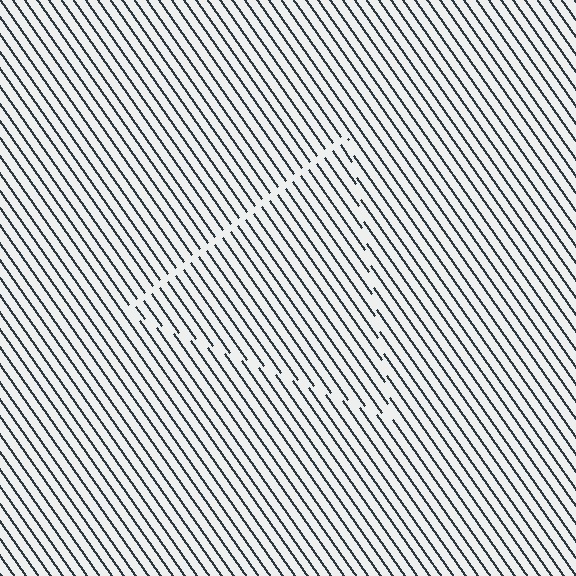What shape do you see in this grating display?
An illusory triangle. The interior of the shape contains the same grating, shifted by half a period — the contour is defined by the phase discontinuity where line-ends from the inner and outer gratings abut.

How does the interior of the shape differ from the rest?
The interior of the shape contains the same grating, shifted by half a period — the contour is defined by the phase discontinuity where line-ends from the inner and outer gratings abut.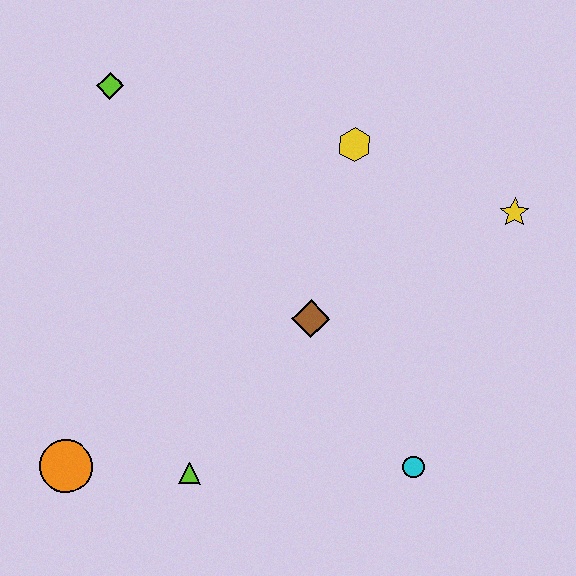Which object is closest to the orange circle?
The lime triangle is closest to the orange circle.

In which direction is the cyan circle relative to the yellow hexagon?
The cyan circle is below the yellow hexagon.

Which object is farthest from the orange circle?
The yellow star is farthest from the orange circle.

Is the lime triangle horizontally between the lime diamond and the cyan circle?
Yes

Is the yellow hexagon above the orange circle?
Yes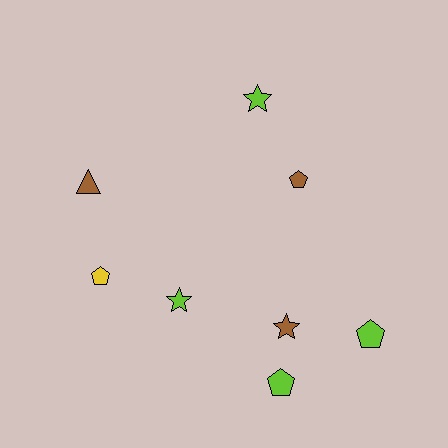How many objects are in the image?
There are 8 objects.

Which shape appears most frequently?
Pentagon, with 4 objects.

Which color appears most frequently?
Lime, with 4 objects.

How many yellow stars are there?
There are no yellow stars.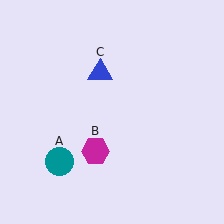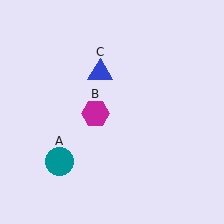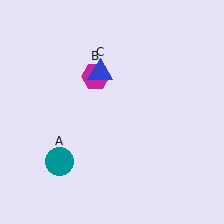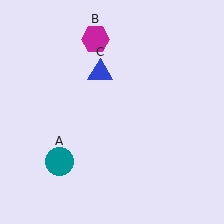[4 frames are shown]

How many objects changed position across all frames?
1 object changed position: magenta hexagon (object B).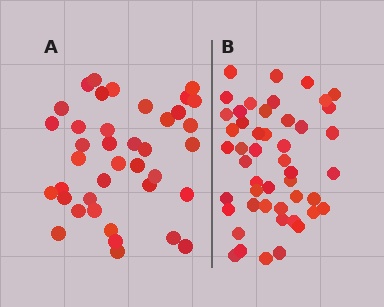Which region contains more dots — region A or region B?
Region B (the right region) has more dots.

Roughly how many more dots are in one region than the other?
Region B has roughly 8 or so more dots than region A.